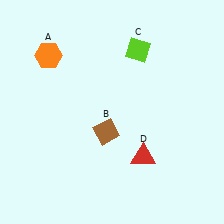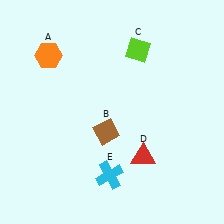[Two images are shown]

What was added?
A cyan cross (E) was added in Image 2.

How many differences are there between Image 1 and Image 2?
There is 1 difference between the two images.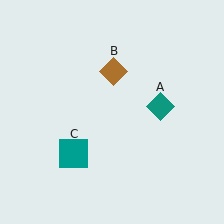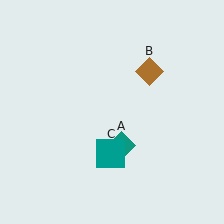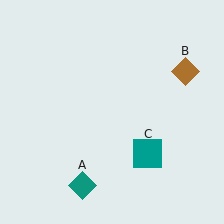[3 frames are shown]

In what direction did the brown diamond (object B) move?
The brown diamond (object B) moved right.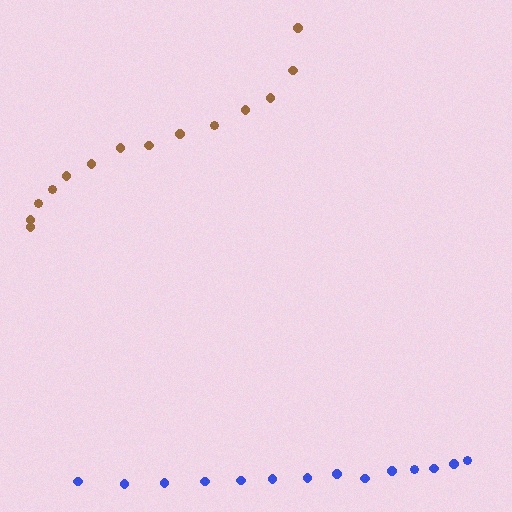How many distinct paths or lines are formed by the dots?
There are 2 distinct paths.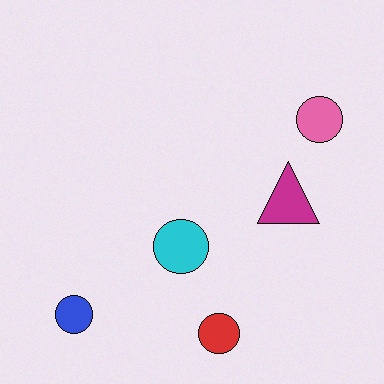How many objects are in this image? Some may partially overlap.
There are 5 objects.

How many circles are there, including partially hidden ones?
There are 4 circles.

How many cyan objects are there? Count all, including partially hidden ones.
There is 1 cyan object.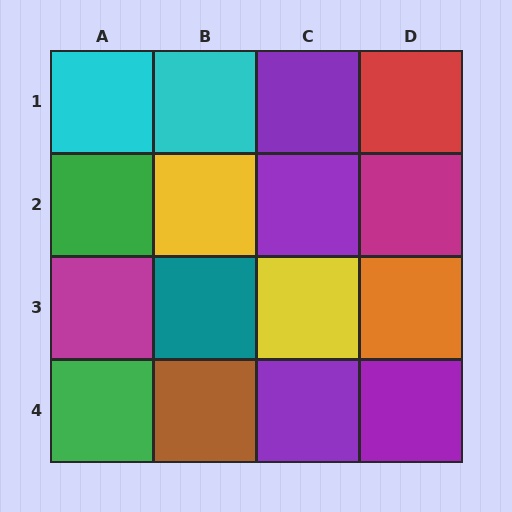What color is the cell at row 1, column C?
Purple.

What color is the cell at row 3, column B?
Teal.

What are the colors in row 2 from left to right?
Green, yellow, purple, magenta.